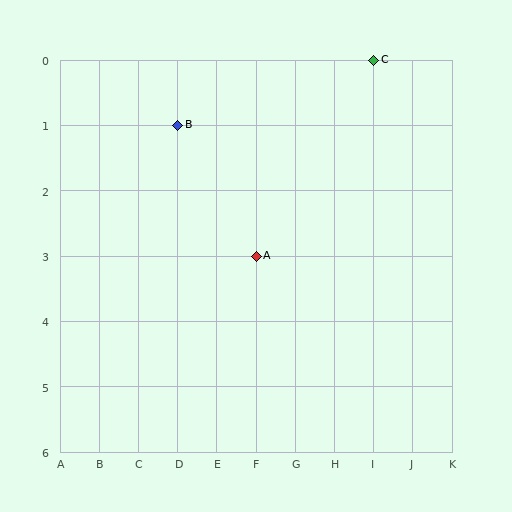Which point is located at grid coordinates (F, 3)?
Point A is at (F, 3).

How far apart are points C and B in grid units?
Points C and B are 5 columns and 1 row apart (about 5.1 grid units diagonally).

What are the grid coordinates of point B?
Point B is at grid coordinates (D, 1).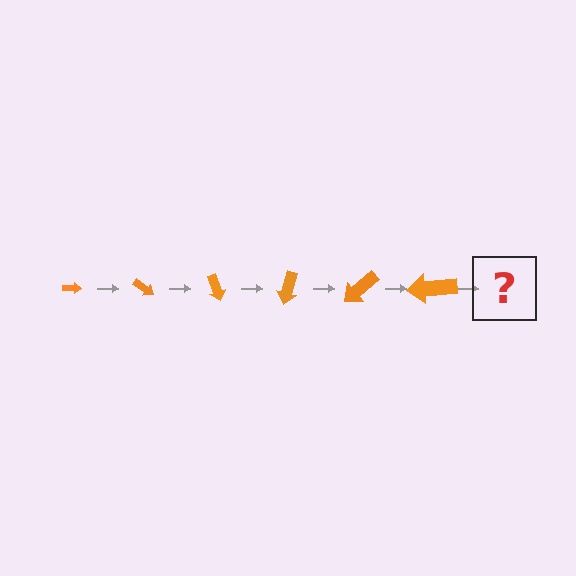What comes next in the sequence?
The next element should be an arrow, larger than the previous one and rotated 210 degrees from the start.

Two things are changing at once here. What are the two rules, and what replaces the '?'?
The two rules are that the arrow grows larger each step and it rotates 35 degrees each step. The '?' should be an arrow, larger than the previous one and rotated 210 degrees from the start.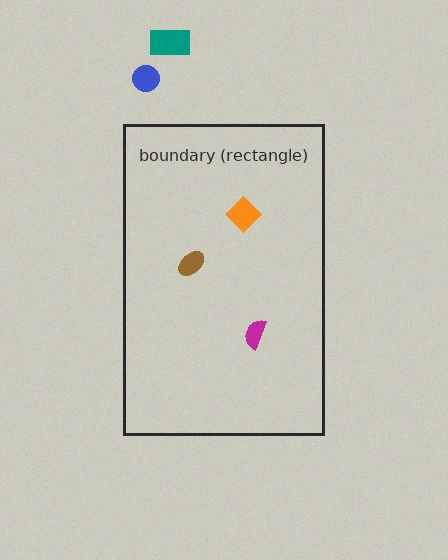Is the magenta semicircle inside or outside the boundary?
Inside.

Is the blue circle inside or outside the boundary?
Outside.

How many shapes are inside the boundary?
3 inside, 2 outside.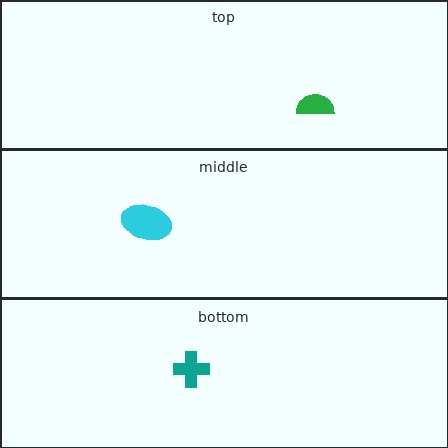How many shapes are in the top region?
1.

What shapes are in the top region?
The green semicircle.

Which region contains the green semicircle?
The top region.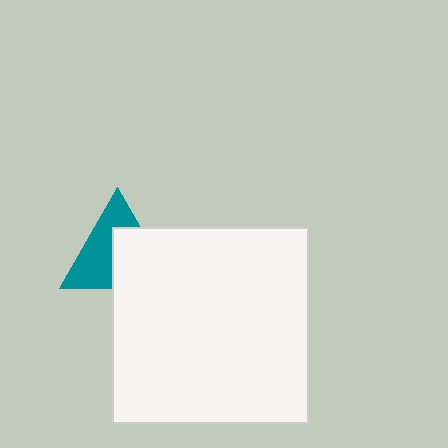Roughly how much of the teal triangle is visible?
About half of it is visible (roughly 52%).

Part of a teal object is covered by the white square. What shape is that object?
It is a triangle.